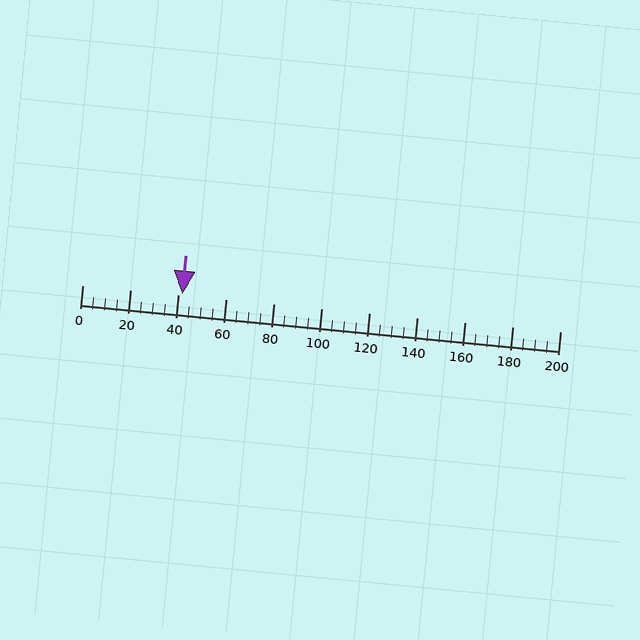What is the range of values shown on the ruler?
The ruler shows values from 0 to 200.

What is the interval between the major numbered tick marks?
The major tick marks are spaced 20 units apart.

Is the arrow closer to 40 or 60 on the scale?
The arrow is closer to 40.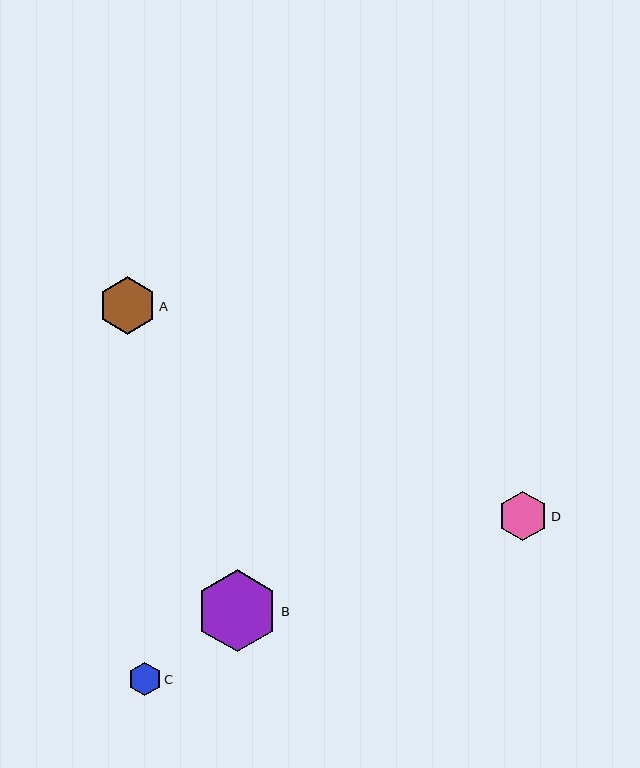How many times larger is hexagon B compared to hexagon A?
Hexagon B is approximately 1.4 times the size of hexagon A.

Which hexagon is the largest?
Hexagon B is the largest with a size of approximately 82 pixels.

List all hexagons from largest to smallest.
From largest to smallest: B, A, D, C.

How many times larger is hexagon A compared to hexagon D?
Hexagon A is approximately 1.2 times the size of hexagon D.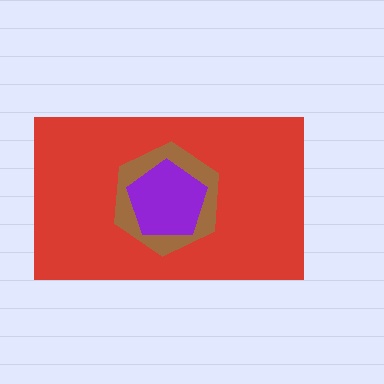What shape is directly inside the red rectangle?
The brown hexagon.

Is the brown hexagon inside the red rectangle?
Yes.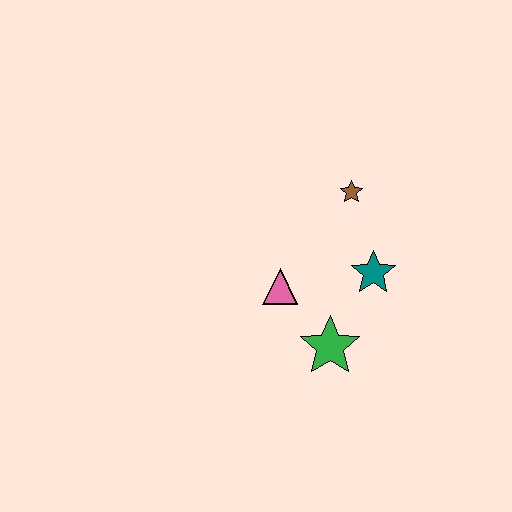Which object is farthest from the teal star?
The pink triangle is farthest from the teal star.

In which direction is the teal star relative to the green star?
The teal star is above the green star.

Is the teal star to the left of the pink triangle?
No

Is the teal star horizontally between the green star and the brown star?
No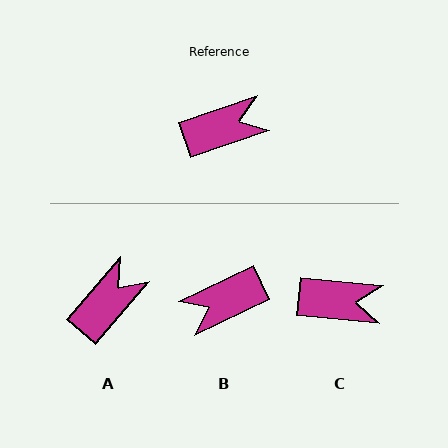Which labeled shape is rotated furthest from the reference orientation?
B, about 174 degrees away.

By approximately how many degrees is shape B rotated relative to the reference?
Approximately 174 degrees clockwise.